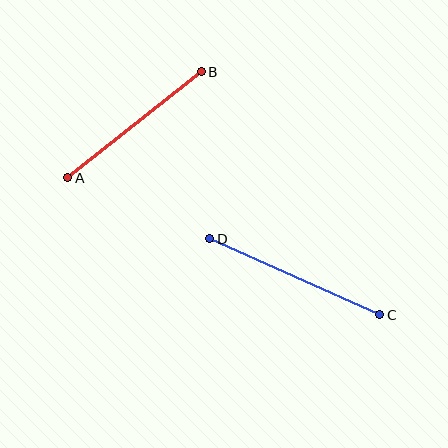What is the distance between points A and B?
The distance is approximately 170 pixels.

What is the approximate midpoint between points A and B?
The midpoint is at approximately (134, 125) pixels.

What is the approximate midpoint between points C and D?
The midpoint is at approximately (295, 277) pixels.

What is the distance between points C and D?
The distance is approximately 186 pixels.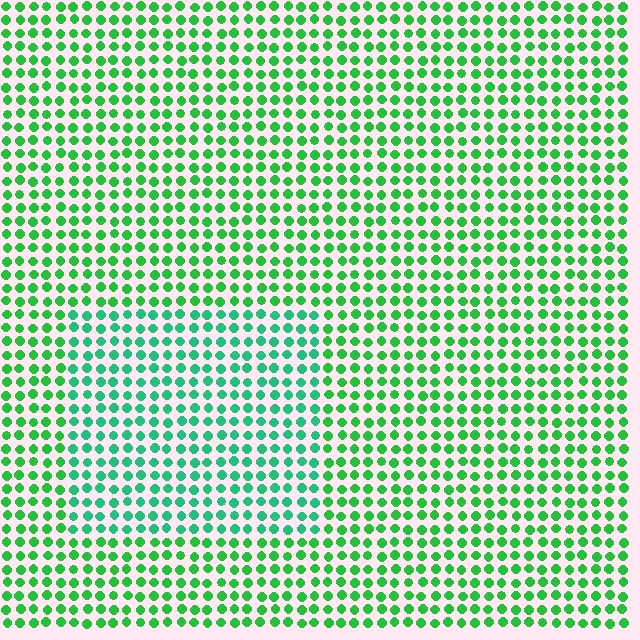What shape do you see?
I see a rectangle.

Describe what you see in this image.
The image is filled with small green elements in a uniform arrangement. A rectangle-shaped region is visible where the elements are tinted to a slightly different hue, forming a subtle color boundary.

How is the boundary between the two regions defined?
The boundary is defined purely by a slight shift in hue (about 26 degrees). Spacing, size, and orientation are identical on both sides.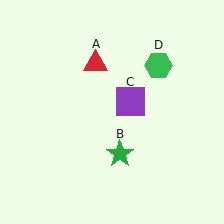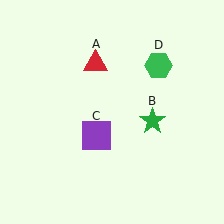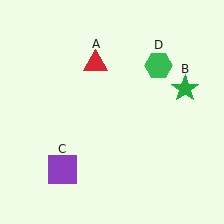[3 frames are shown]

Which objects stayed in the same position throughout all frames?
Red triangle (object A) and green hexagon (object D) remained stationary.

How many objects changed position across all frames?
2 objects changed position: green star (object B), purple square (object C).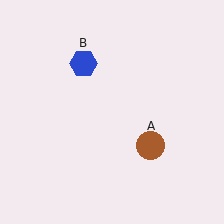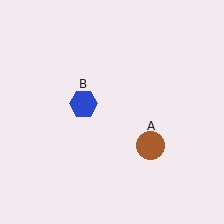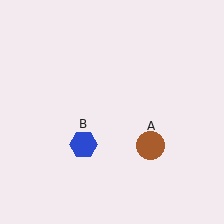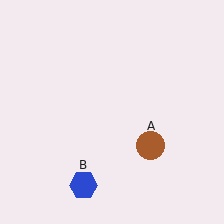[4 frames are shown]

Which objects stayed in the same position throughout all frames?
Brown circle (object A) remained stationary.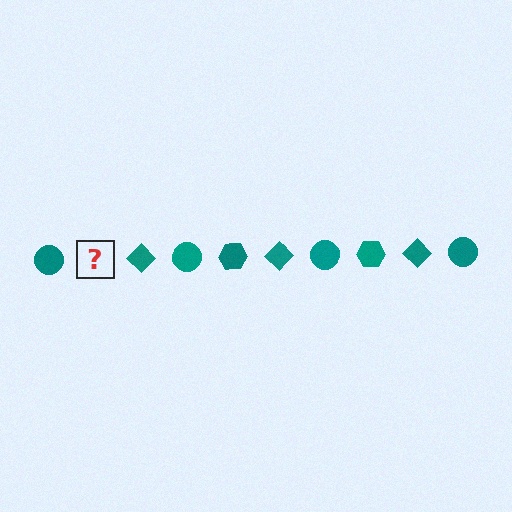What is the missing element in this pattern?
The missing element is a teal hexagon.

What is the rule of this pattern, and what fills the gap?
The rule is that the pattern cycles through circle, hexagon, diamond shapes in teal. The gap should be filled with a teal hexagon.